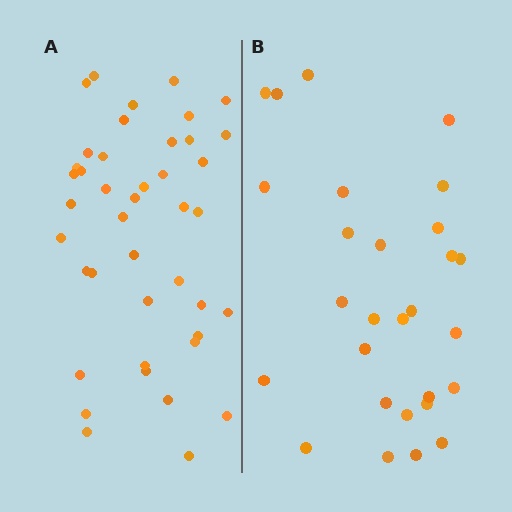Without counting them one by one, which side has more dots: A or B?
Region A (the left region) has more dots.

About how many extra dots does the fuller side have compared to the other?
Region A has approximately 15 more dots than region B.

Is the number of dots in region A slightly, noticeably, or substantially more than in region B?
Region A has substantially more. The ratio is roughly 1.5 to 1.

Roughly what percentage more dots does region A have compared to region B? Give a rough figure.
About 50% more.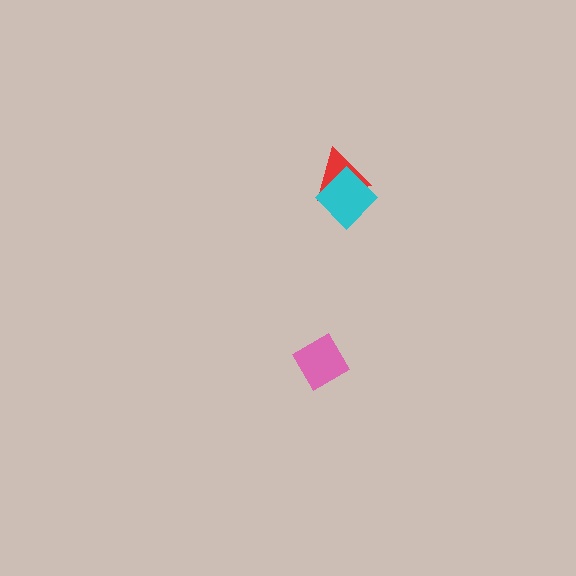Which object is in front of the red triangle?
The cyan diamond is in front of the red triangle.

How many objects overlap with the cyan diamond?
1 object overlaps with the cyan diamond.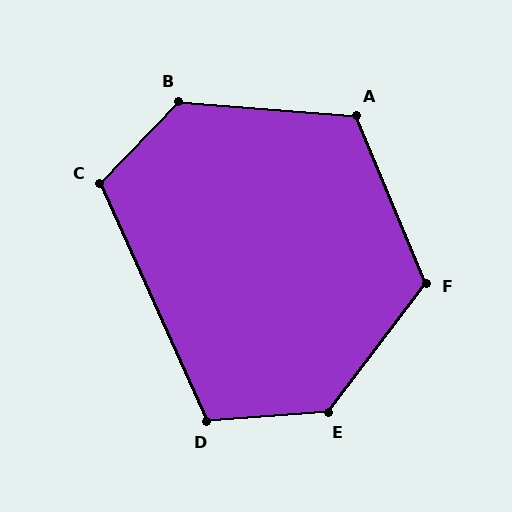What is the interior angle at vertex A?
Approximately 117 degrees (obtuse).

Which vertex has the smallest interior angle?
D, at approximately 110 degrees.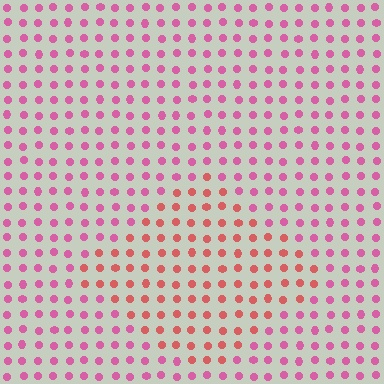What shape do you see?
I see a diamond.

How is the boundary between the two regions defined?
The boundary is defined purely by a slight shift in hue (about 33 degrees). Spacing, size, and orientation are identical on both sides.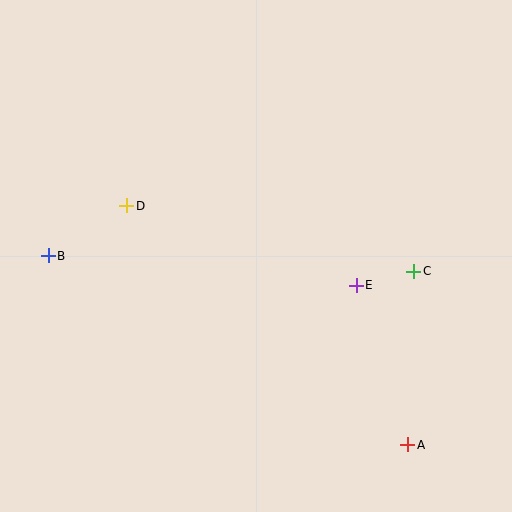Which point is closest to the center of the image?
Point E at (356, 285) is closest to the center.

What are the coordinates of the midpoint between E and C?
The midpoint between E and C is at (385, 278).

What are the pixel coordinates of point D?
Point D is at (127, 206).